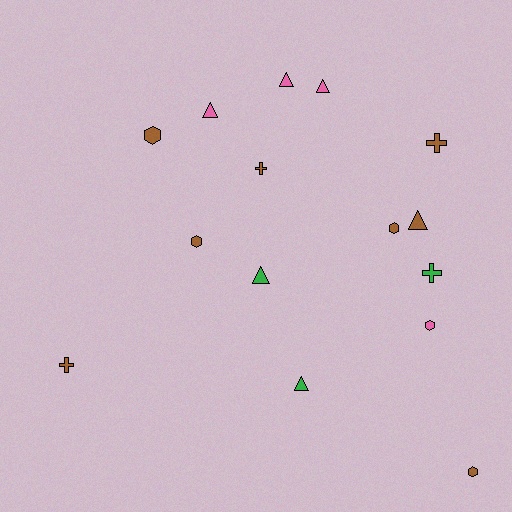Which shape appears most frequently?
Triangle, with 6 objects.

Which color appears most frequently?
Brown, with 8 objects.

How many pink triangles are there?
There are 3 pink triangles.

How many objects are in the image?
There are 15 objects.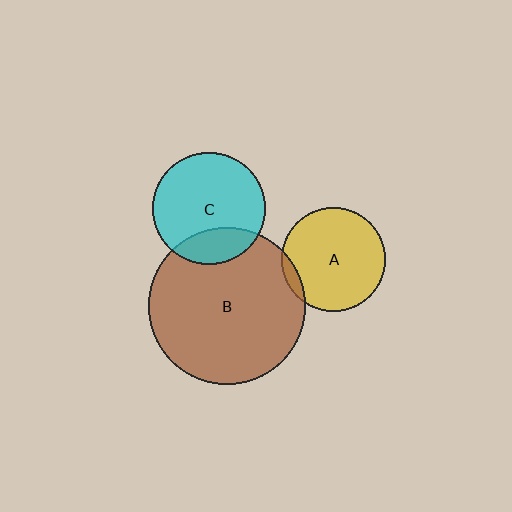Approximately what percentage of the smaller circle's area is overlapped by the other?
Approximately 5%.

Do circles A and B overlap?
Yes.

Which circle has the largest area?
Circle B (brown).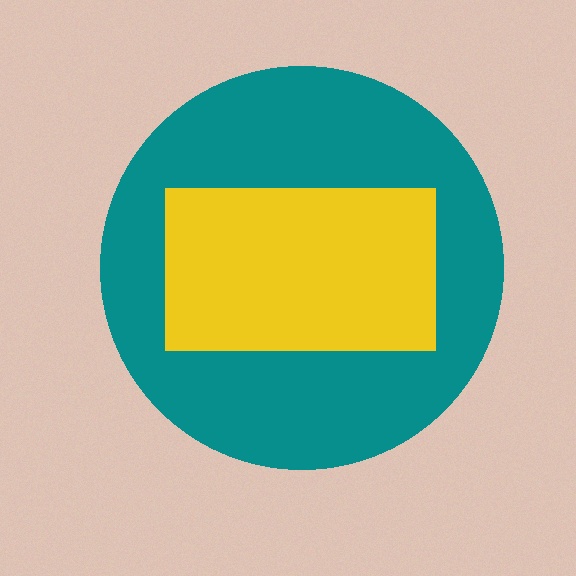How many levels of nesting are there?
2.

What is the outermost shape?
The teal circle.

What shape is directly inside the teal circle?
The yellow rectangle.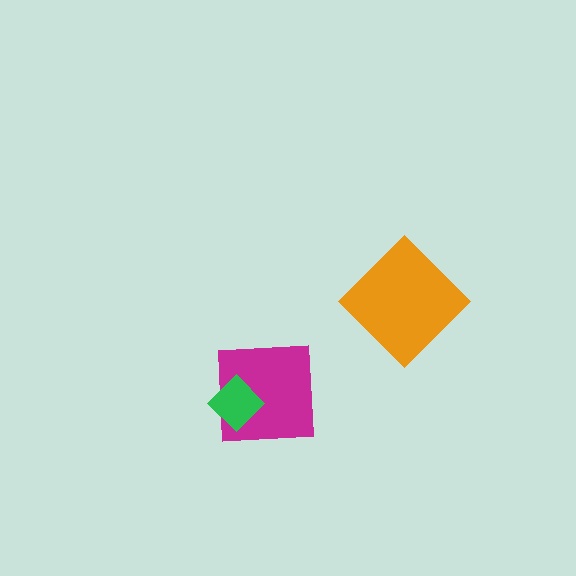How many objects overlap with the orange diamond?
0 objects overlap with the orange diamond.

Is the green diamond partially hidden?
No, no other shape covers it.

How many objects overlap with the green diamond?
1 object overlaps with the green diamond.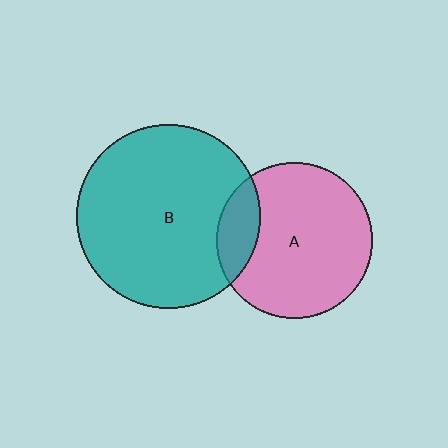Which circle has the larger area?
Circle B (teal).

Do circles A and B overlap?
Yes.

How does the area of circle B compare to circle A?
Approximately 1.4 times.